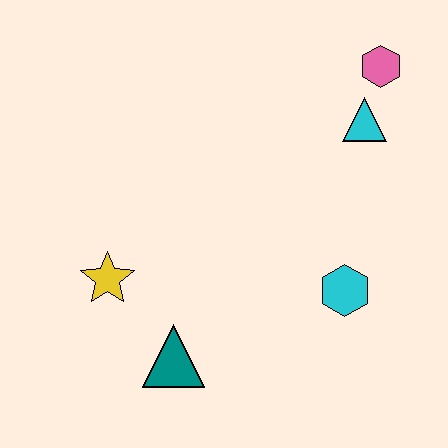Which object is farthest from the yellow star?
The pink hexagon is farthest from the yellow star.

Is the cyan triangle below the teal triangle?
No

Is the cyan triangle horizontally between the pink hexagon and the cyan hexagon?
Yes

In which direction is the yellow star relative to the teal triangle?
The yellow star is above the teal triangle.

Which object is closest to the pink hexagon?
The cyan triangle is closest to the pink hexagon.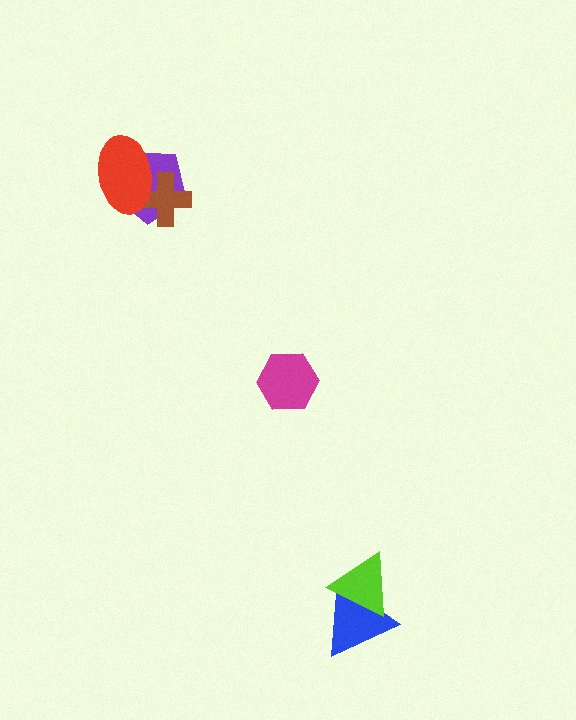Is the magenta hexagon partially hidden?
No, no other shape covers it.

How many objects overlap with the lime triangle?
1 object overlaps with the lime triangle.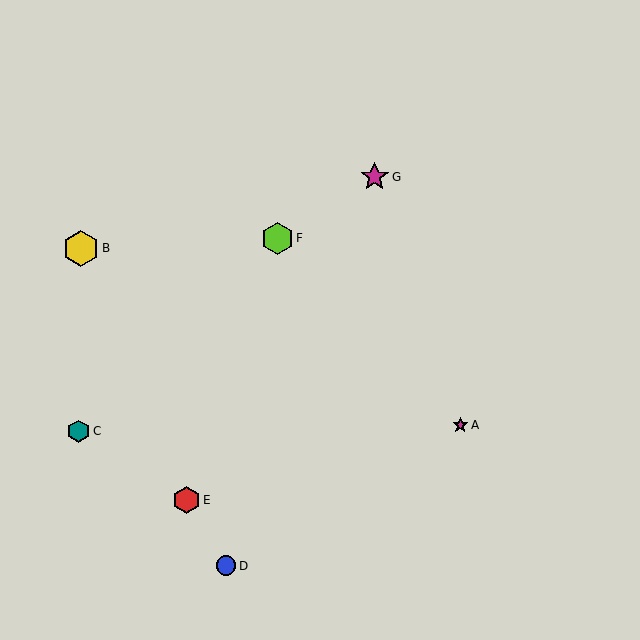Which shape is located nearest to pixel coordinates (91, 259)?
The yellow hexagon (labeled B) at (81, 248) is nearest to that location.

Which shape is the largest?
The yellow hexagon (labeled B) is the largest.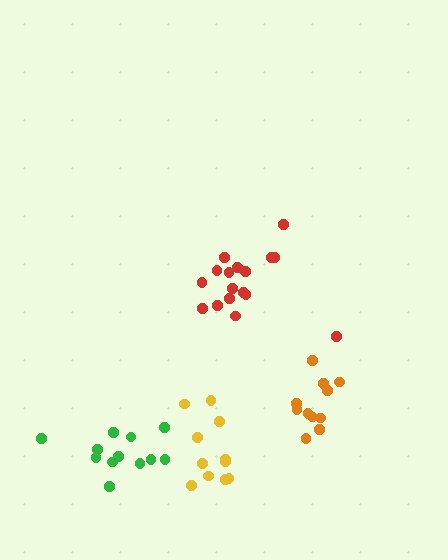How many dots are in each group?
Group 1: 11 dots, Group 2: 17 dots, Group 3: 12 dots, Group 4: 11 dots (51 total).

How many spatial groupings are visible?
There are 4 spatial groupings.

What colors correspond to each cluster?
The clusters are colored: yellow, red, green, orange.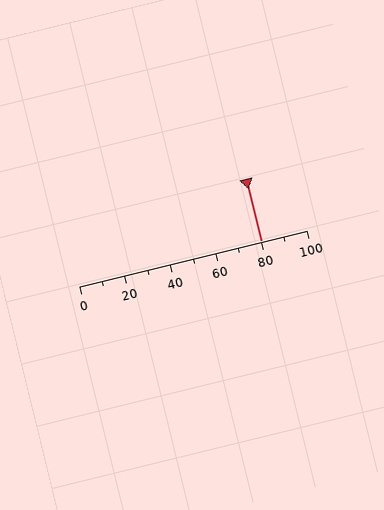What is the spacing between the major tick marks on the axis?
The major ticks are spaced 20 apart.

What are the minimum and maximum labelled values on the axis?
The axis runs from 0 to 100.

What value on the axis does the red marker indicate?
The marker indicates approximately 80.